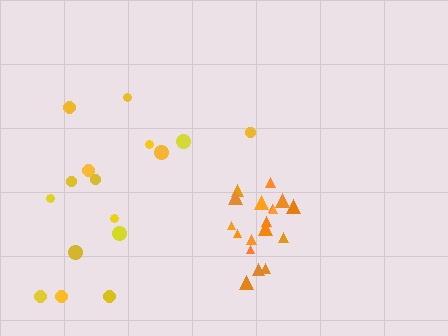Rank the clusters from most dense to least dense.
orange, yellow.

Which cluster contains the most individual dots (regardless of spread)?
Orange (18).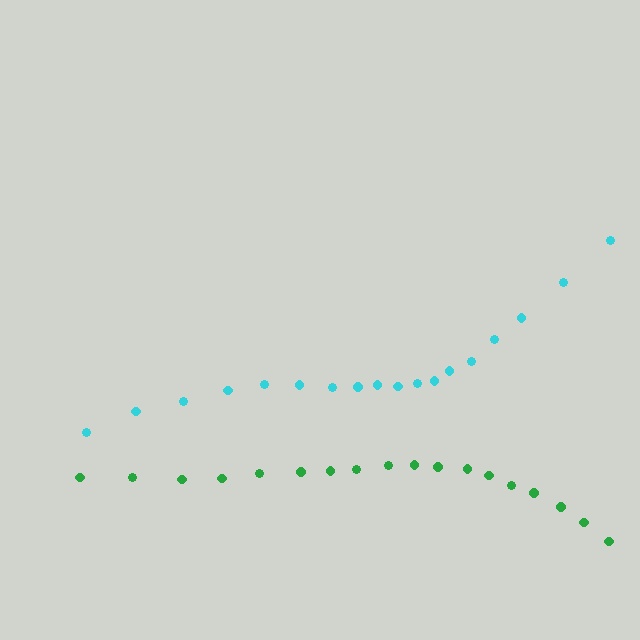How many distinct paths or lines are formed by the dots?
There are 2 distinct paths.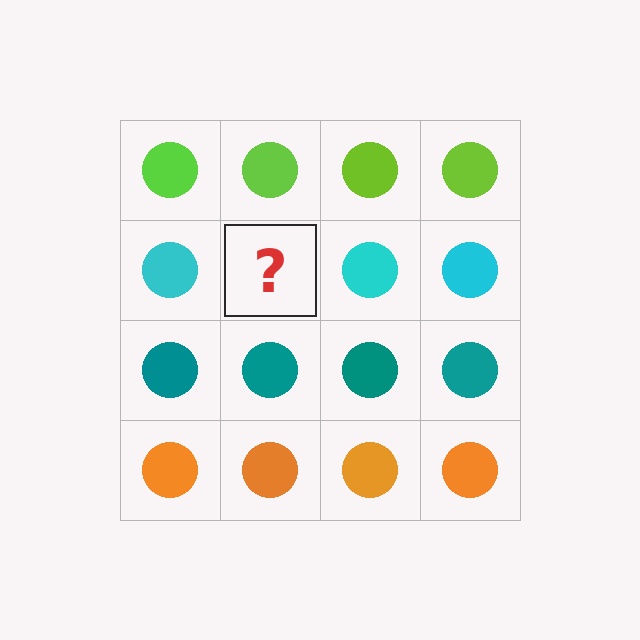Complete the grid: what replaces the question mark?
The question mark should be replaced with a cyan circle.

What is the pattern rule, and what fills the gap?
The rule is that each row has a consistent color. The gap should be filled with a cyan circle.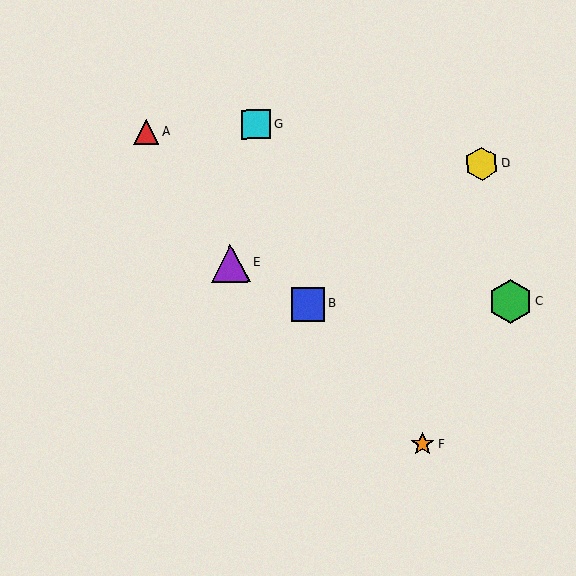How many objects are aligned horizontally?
2 objects (B, C) are aligned horizontally.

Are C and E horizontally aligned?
No, C is at y≈302 and E is at y≈263.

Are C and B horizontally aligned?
Yes, both are at y≈302.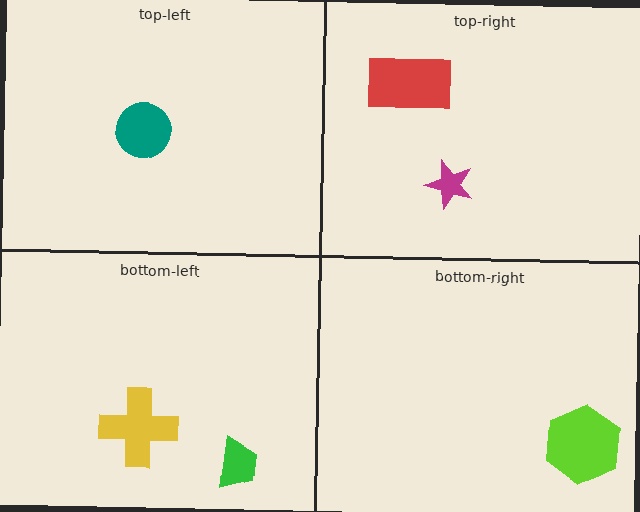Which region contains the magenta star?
The top-right region.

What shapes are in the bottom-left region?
The yellow cross, the green trapezoid.